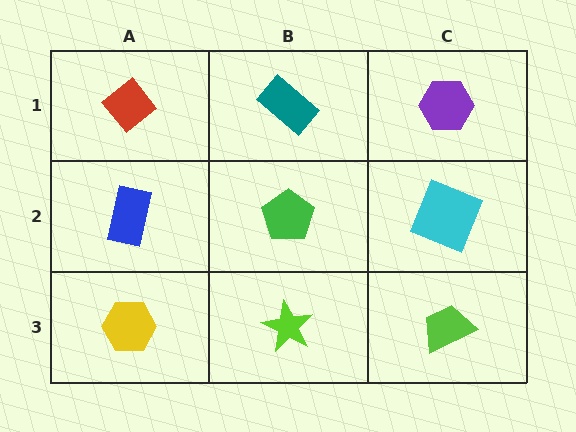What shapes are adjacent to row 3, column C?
A cyan square (row 2, column C), a lime star (row 3, column B).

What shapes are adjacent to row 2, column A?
A red diamond (row 1, column A), a yellow hexagon (row 3, column A), a green pentagon (row 2, column B).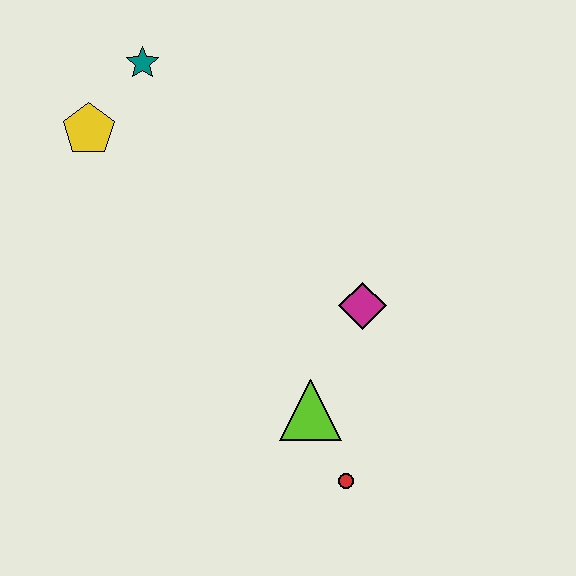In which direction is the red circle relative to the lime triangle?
The red circle is below the lime triangle.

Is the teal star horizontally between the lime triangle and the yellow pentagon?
Yes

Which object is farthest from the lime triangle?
The teal star is farthest from the lime triangle.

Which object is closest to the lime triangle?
The red circle is closest to the lime triangle.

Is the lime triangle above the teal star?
No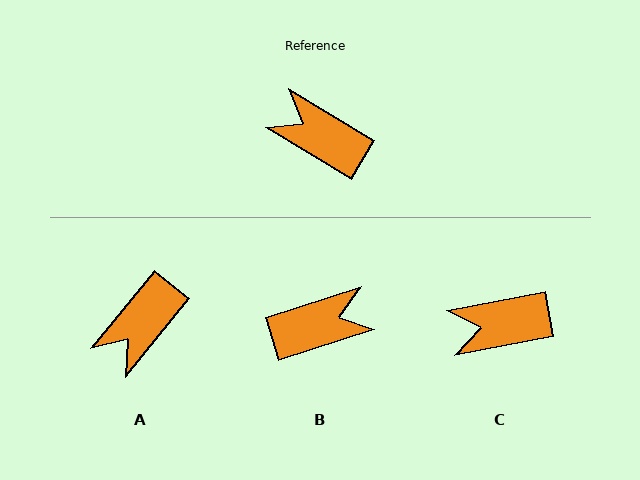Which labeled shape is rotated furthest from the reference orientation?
B, about 131 degrees away.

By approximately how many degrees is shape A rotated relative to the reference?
Approximately 82 degrees counter-clockwise.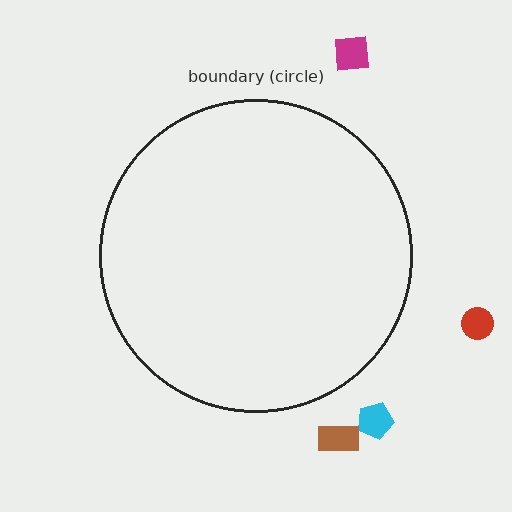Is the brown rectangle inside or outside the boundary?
Outside.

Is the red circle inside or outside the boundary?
Outside.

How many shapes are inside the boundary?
0 inside, 4 outside.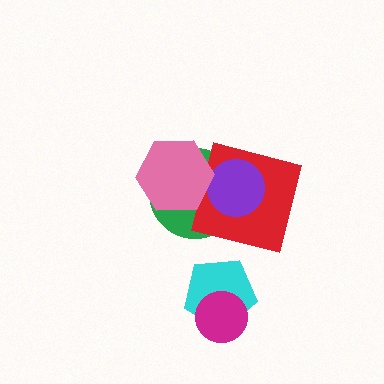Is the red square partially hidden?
Yes, it is partially covered by another shape.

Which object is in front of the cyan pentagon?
The magenta circle is in front of the cyan pentagon.